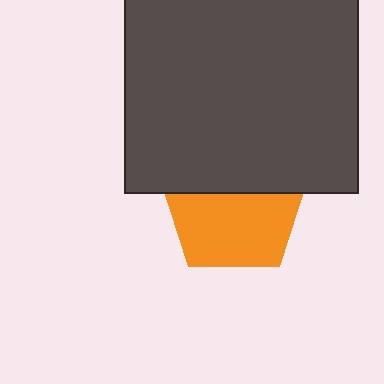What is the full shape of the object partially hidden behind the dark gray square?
The partially hidden object is an orange pentagon.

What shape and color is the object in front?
The object in front is a dark gray square.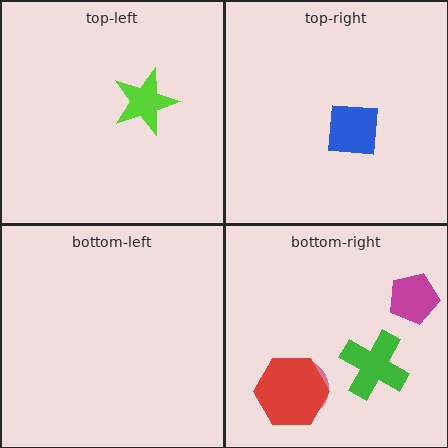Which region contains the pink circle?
The bottom-right region.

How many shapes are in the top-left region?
1.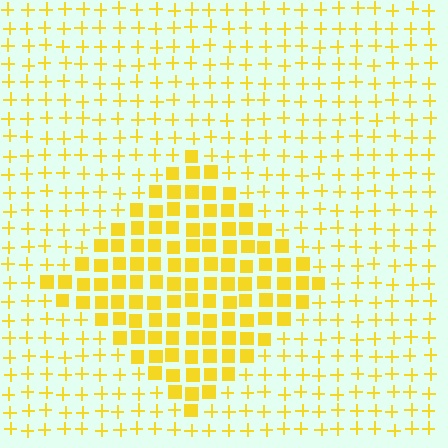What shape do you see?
I see a diamond.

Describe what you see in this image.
The image is filled with small yellow elements arranged in a uniform grid. A diamond-shaped region contains squares, while the surrounding area contains plus signs. The boundary is defined purely by the change in element shape.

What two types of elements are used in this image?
The image uses squares inside the diamond region and plus signs outside it.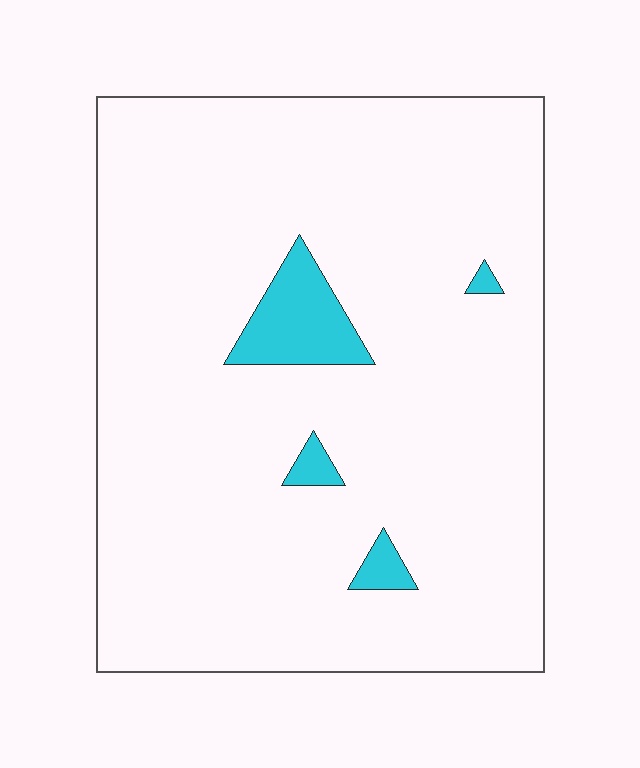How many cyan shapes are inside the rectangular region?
4.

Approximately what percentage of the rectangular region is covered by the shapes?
Approximately 5%.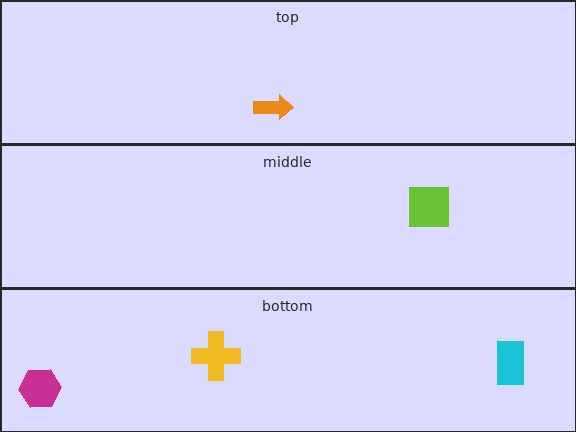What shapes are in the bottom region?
The magenta hexagon, the cyan rectangle, the yellow cross.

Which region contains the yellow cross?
The bottom region.